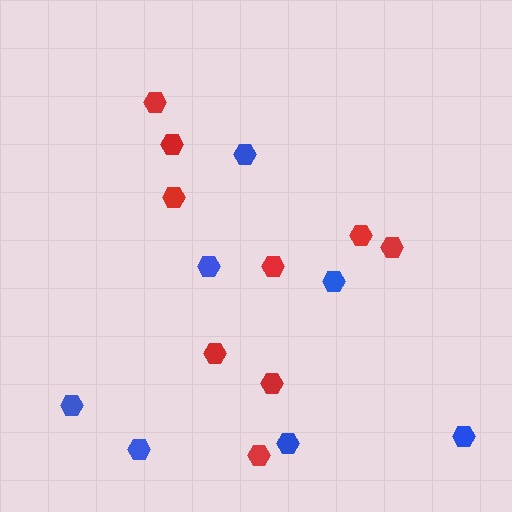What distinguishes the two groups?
There are 2 groups: one group of red hexagons (9) and one group of blue hexagons (7).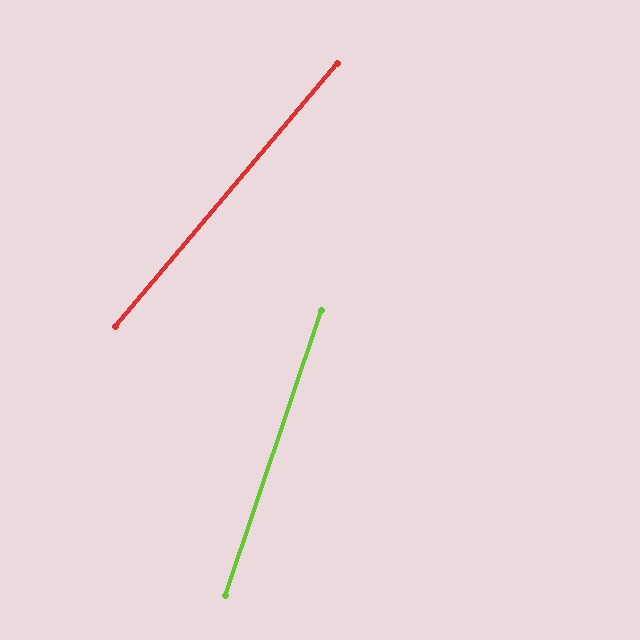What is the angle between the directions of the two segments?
Approximately 21 degrees.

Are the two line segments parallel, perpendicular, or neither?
Neither parallel nor perpendicular — they differ by about 21°.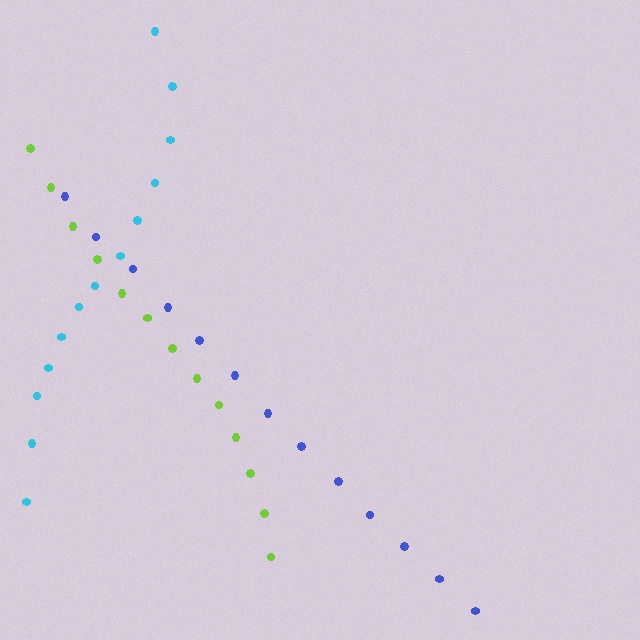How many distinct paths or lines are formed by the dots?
There are 3 distinct paths.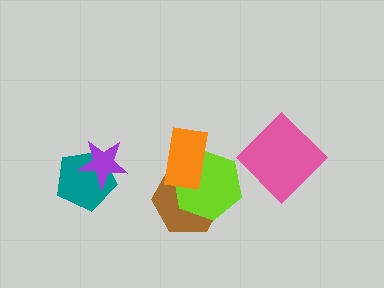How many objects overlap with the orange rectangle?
2 objects overlap with the orange rectangle.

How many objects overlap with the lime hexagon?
2 objects overlap with the lime hexagon.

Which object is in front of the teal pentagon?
The purple star is in front of the teal pentagon.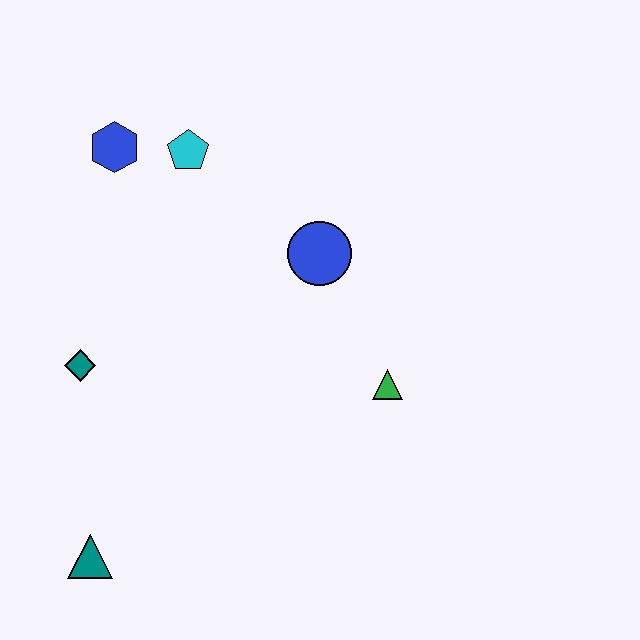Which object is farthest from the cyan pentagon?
The teal triangle is farthest from the cyan pentagon.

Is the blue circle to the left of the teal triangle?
No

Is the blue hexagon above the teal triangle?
Yes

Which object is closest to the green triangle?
The blue circle is closest to the green triangle.